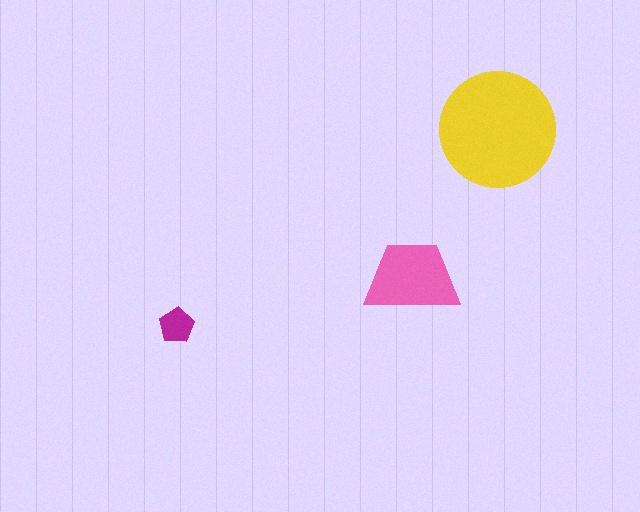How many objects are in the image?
There are 3 objects in the image.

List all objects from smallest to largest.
The magenta pentagon, the pink trapezoid, the yellow circle.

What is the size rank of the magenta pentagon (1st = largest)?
3rd.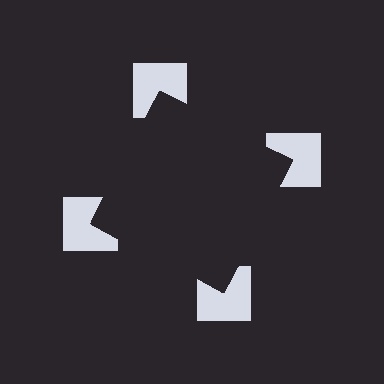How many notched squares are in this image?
There are 4 — one at each vertex of the illusory square.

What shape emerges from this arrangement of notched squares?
An illusory square — its edges are inferred from the aligned wedge cuts in the notched squares, not physically drawn.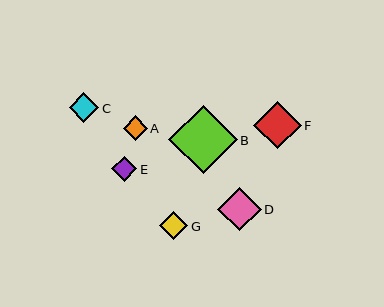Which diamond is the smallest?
Diamond A is the smallest with a size of approximately 24 pixels.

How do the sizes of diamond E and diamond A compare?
Diamond E and diamond A are approximately the same size.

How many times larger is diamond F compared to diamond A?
Diamond F is approximately 2.0 times the size of diamond A.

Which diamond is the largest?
Diamond B is the largest with a size of approximately 68 pixels.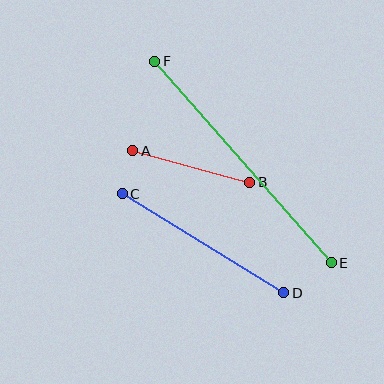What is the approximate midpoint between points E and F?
The midpoint is at approximately (243, 162) pixels.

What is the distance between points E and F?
The distance is approximately 268 pixels.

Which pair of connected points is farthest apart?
Points E and F are farthest apart.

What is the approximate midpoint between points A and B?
The midpoint is at approximately (191, 166) pixels.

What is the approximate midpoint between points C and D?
The midpoint is at approximately (203, 243) pixels.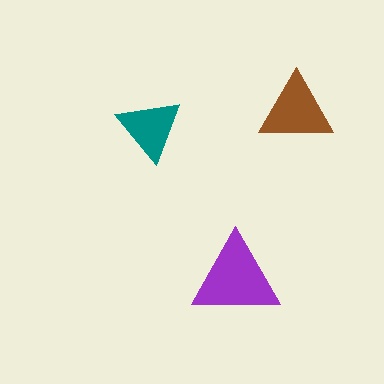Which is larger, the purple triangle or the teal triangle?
The purple one.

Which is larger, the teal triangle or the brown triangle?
The brown one.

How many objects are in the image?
There are 3 objects in the image.